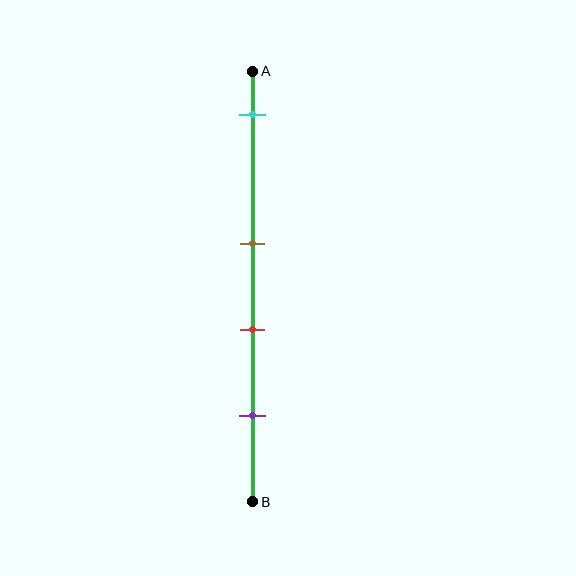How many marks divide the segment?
There are 4 marks dividing the segment.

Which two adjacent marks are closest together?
The brown and red marks are the closest adjacent pair.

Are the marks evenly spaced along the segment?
No, the marks are not evenly spaced.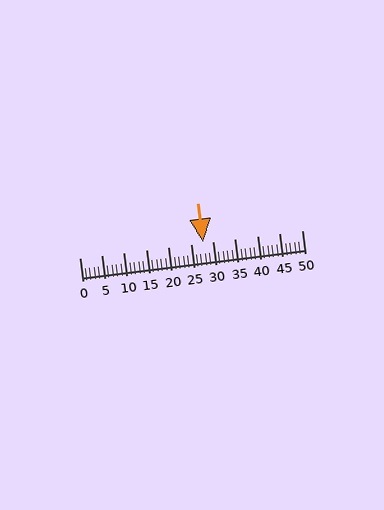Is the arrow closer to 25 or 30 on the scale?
The arrow is closer to 30.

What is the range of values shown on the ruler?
The ruler shows values from 0 to 50.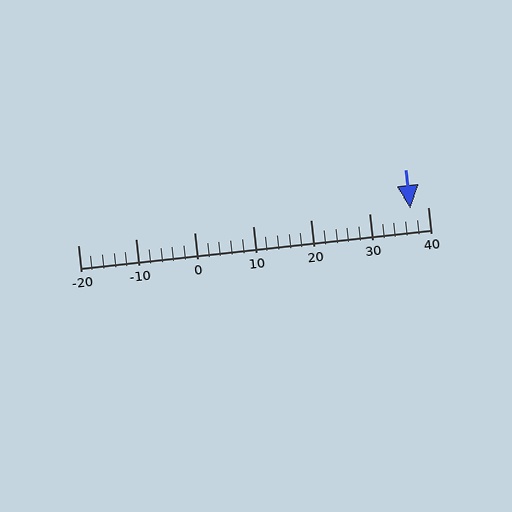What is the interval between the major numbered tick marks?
The major tick marks are spaced 10 units apart.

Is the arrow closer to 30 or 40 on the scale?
The arrow is closer to 40.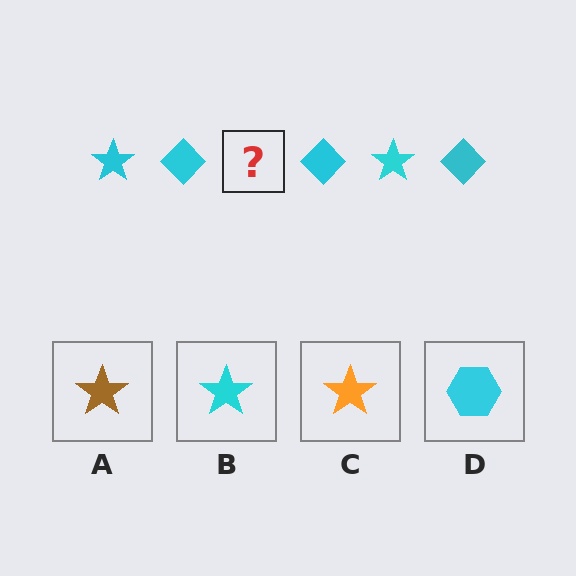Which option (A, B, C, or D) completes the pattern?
B.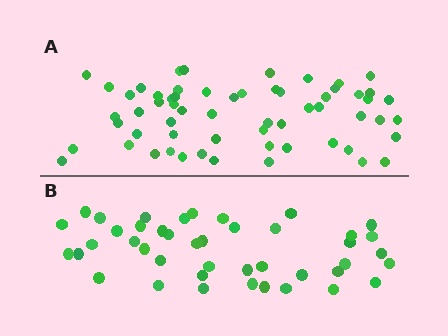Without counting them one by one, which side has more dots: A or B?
Region A (the top region) has more dots.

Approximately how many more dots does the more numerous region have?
Region A has approximately 15 more dots than region B.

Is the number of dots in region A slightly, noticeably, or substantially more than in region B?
Region A has noticeably more, but not dramatically so. The ratio is roughly 1.4 to 1.